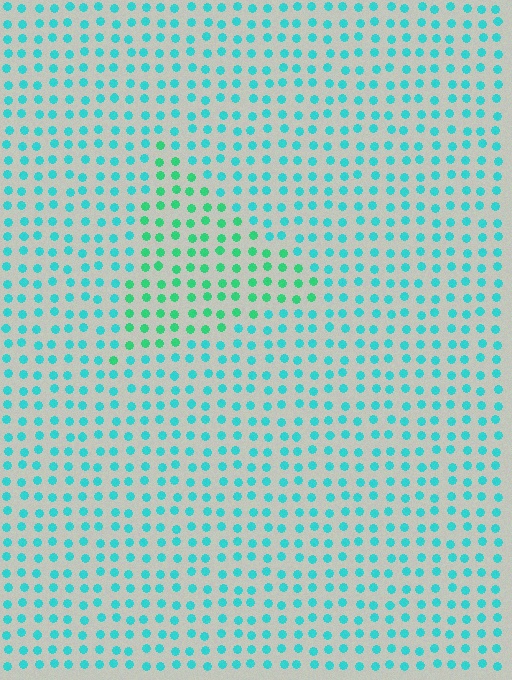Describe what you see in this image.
The image is filled with small cyan elements in a uniform arrangement. A triangle-shaped region is visible where the elements are tinted to a slightly different hue, forming a subtle color boundary.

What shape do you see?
I see a triangle.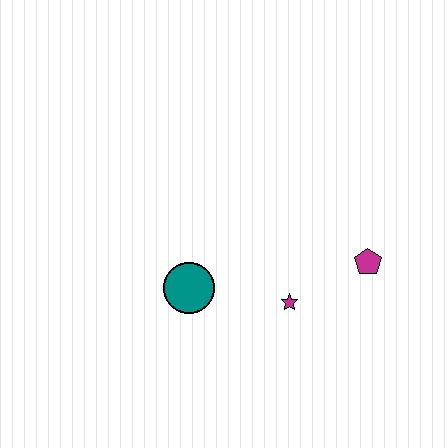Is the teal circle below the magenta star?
No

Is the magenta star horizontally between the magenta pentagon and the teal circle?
Yes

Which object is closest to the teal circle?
The magenta star is closest to the teal circle.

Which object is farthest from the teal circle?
The magenta pentagon is farthest from the teal circle.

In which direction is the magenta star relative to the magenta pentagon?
The magenta star is to the left of the magenta pentagon.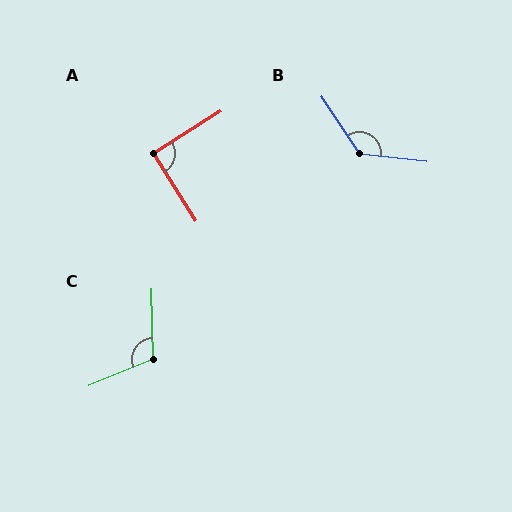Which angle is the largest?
B, at approximately 131 degrees.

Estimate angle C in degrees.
Approximately 111 degrees.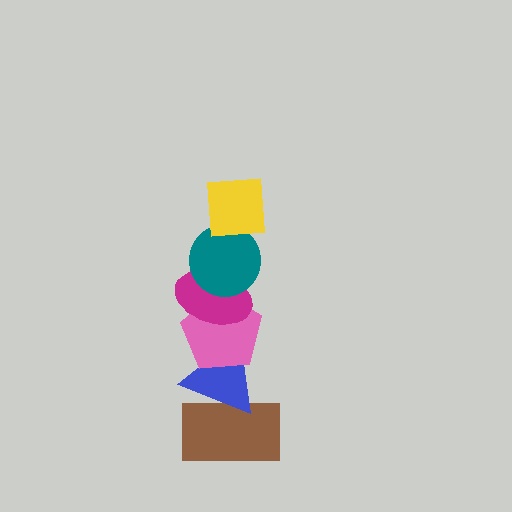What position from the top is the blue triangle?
The blue triangle is 5th from the top.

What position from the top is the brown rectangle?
The brown rectangle is 6th from the top.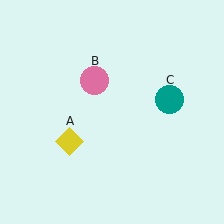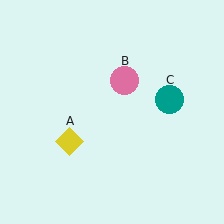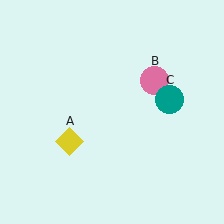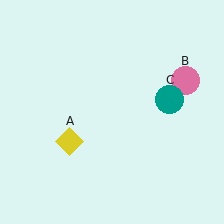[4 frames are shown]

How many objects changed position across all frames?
1 object changed position: pink circle (object B).